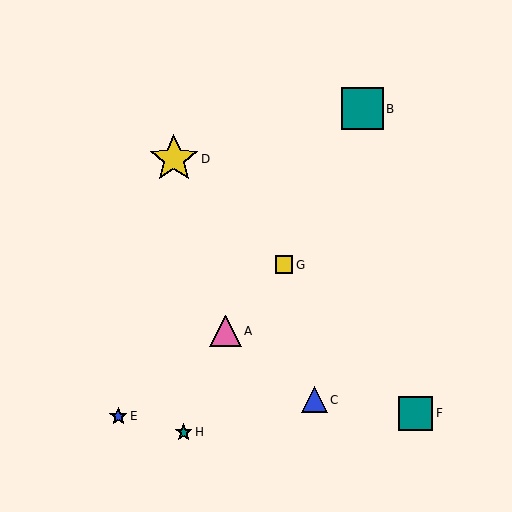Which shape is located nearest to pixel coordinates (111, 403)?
The blue star (labeled E) at (118, 416) is nearest to that location.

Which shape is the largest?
The yellow star (labeled D) is the largest.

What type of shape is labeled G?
Shape G is a yellow square.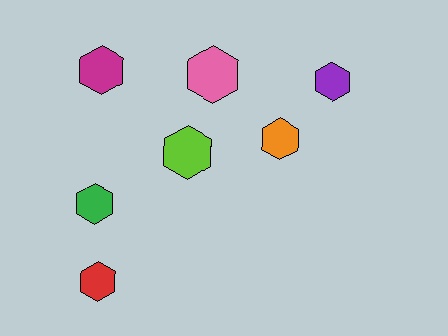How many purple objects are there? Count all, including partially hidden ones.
There is 1 purple object.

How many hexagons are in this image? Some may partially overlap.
There are 7 hexagons.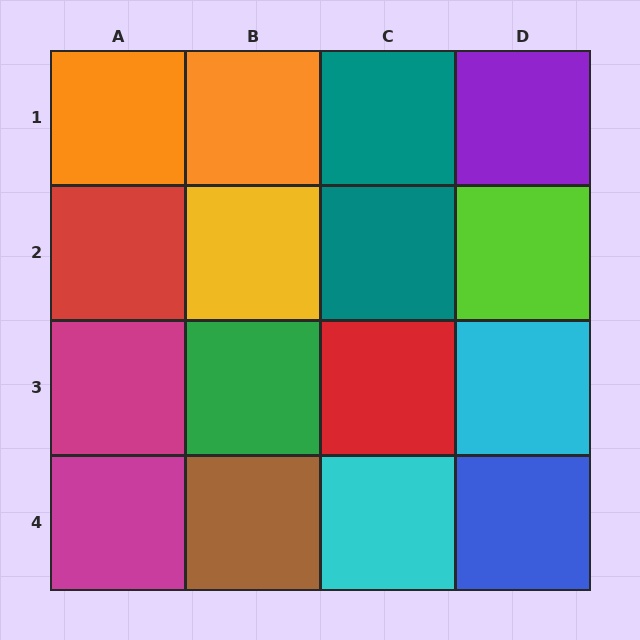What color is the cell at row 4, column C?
Cyan.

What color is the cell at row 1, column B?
Orange.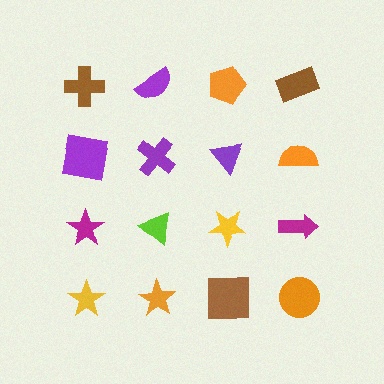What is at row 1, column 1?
A brown cross.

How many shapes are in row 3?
4 shapes.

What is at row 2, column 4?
An orange semicircle.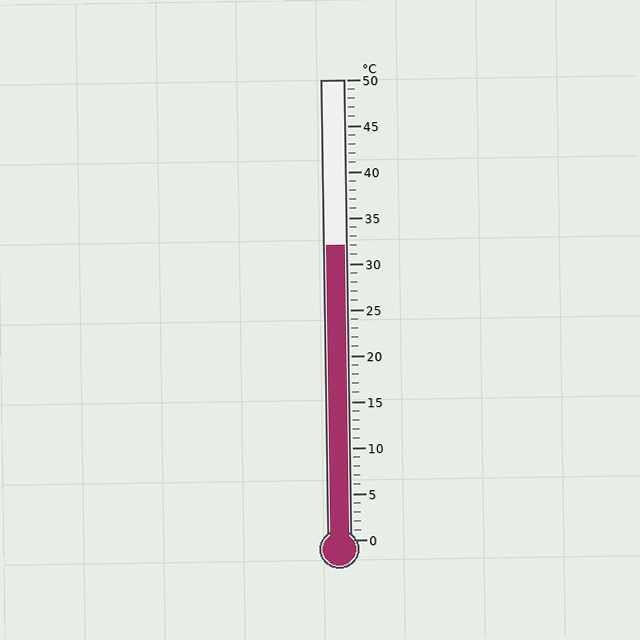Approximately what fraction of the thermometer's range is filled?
The thermometer is filled to approximately 65% of its range.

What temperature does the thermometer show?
The thermometer shows approximately 32°C.